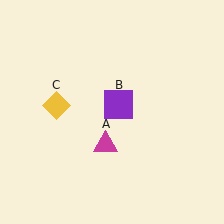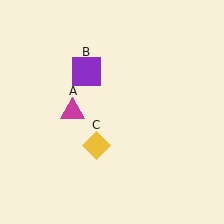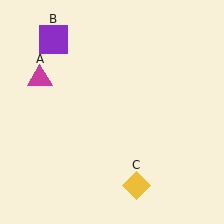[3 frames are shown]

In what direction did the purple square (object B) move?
The purple square (object B) moved up and to the left.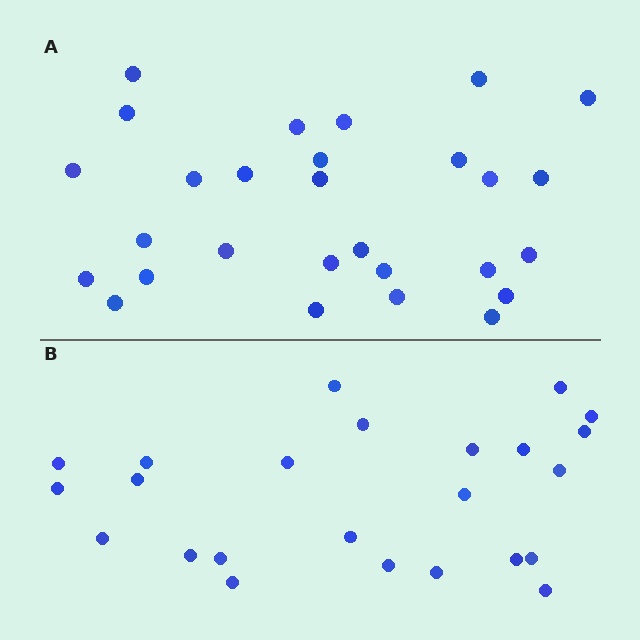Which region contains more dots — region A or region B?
Region A (the top region) has more dots.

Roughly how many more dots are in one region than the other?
Region A has about 4 more dots than region B.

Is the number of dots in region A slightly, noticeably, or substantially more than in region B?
Region A has only slightly more — the two regions are fairly close. The ratio is roughly 1.2 to 1.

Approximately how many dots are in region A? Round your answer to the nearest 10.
About 30 dots. (The exact count is 28, which rounds to 30.)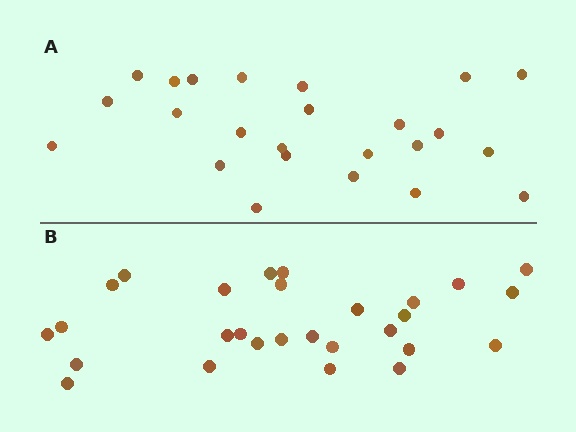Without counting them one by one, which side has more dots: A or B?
Region B (the bottom region) has more dots.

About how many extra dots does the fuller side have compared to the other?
Region B has about 4 more dots than region A.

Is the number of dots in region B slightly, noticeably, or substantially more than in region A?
Region B has only slightly more — the two regions are fairly close. The ratio is roughly 1.2 to 1.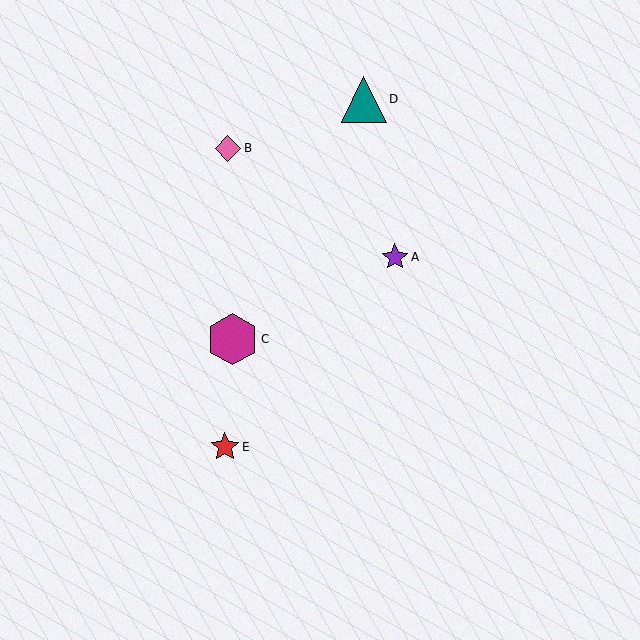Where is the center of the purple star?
The center of the purple star is at (395, 257).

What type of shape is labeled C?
Shape C is a magenta hexagon.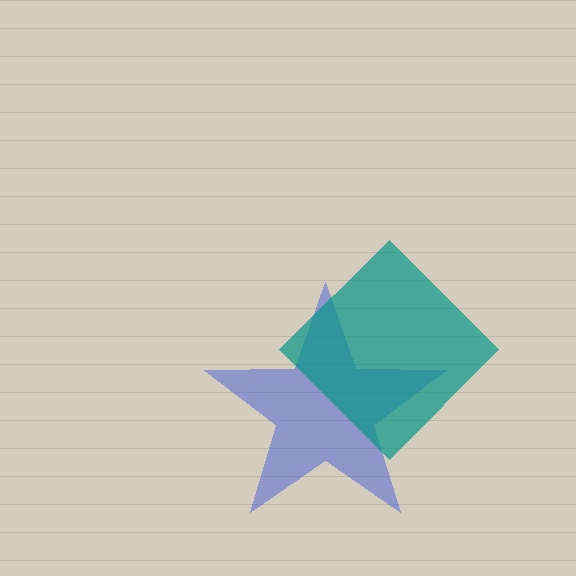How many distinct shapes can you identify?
There are 2 distinct shapes: a blue star, a teal diamond.